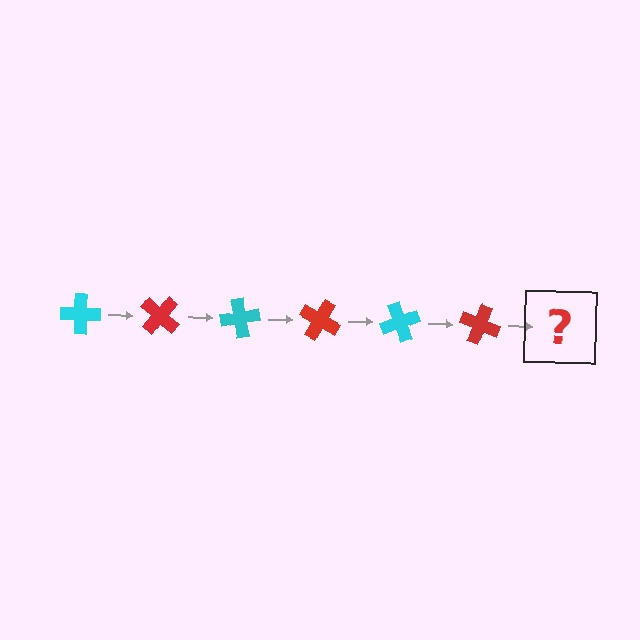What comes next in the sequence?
The next element should be a cyan cross, rotated 240 degrees from the start.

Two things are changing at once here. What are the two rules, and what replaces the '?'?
The two rules are that it rotates 40 degrees each step and the color cycles through cyan and red. The '?' should be a cyan cross, rotated 240 degrees from the start.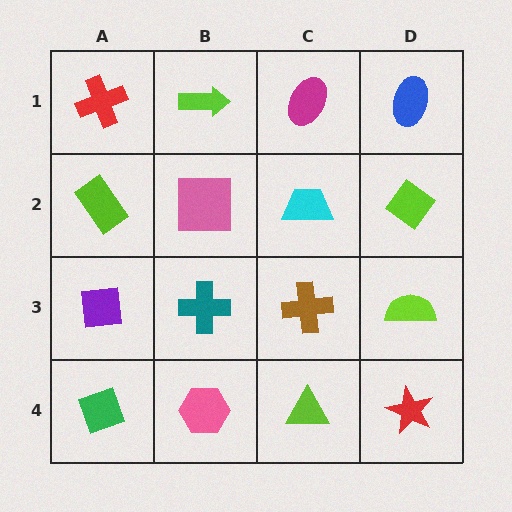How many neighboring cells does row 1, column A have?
2.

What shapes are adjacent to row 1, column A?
A lime rectangle (row 2, column A), a lime arrow (row 1, column B).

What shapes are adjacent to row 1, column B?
A pink square (row 2, column B), a red cross (row 1, column A), a magenta ellipse (row 1, column C).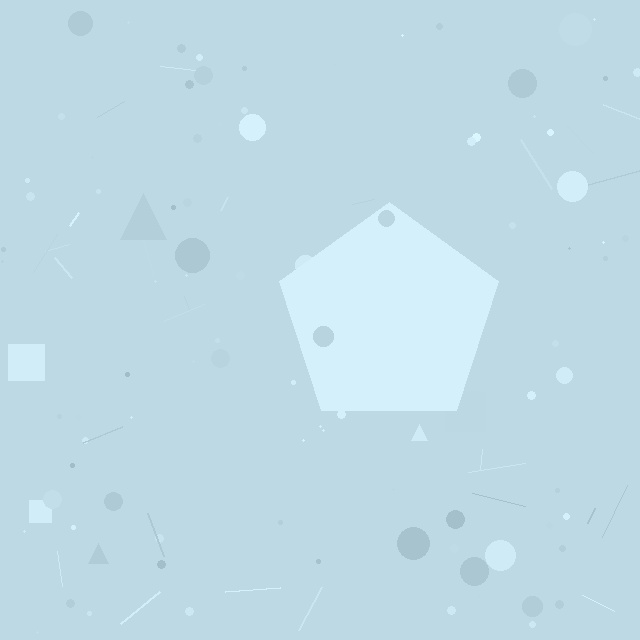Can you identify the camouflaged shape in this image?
The camouflaged shape is a pentagon.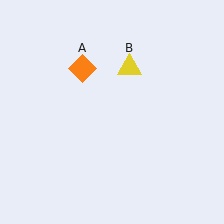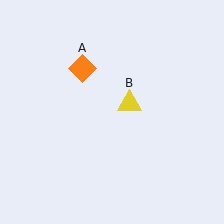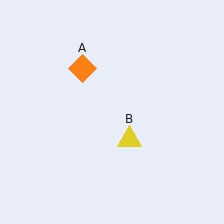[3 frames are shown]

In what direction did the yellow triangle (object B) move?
The yellow triangle (object B) moved down.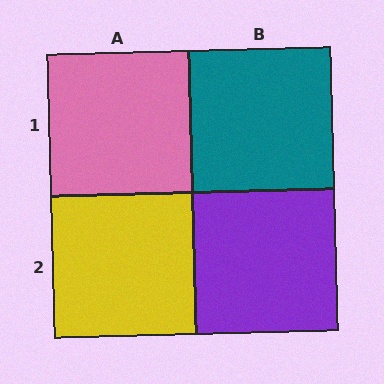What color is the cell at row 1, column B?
Teal.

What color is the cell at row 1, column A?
Pink.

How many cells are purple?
1 cell is purple.